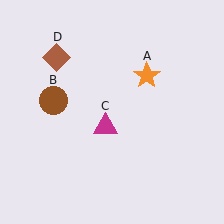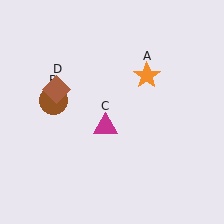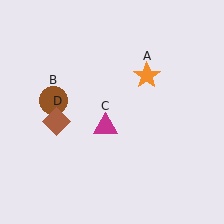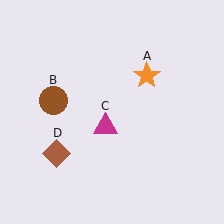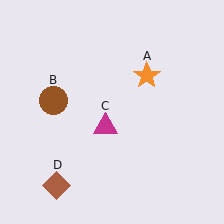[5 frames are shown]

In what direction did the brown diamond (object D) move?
The brown diamond (object D) moved down.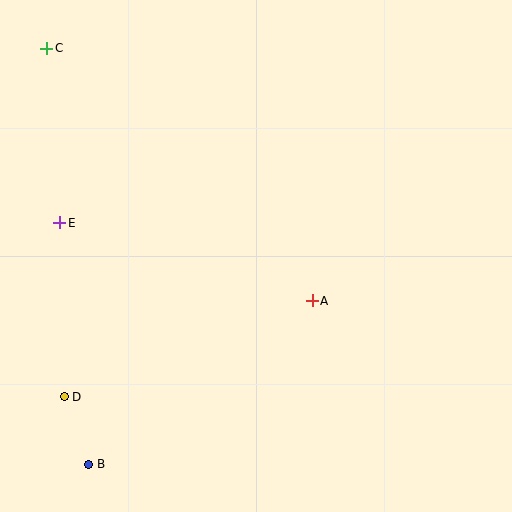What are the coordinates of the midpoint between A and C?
The midpoint between A and C is at (180, 175).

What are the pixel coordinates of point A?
Point A is at (312, 301).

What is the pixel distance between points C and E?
The distance between C and E is 175 pixels.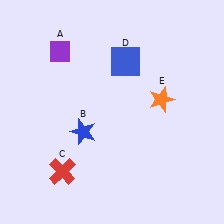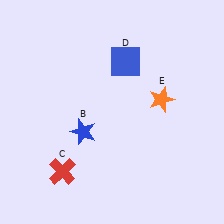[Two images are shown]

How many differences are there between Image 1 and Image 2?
There is 1 difference between the two images.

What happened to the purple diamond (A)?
The purple diamond (A) was removed in Image 2. It was in the top-left area of Image 1.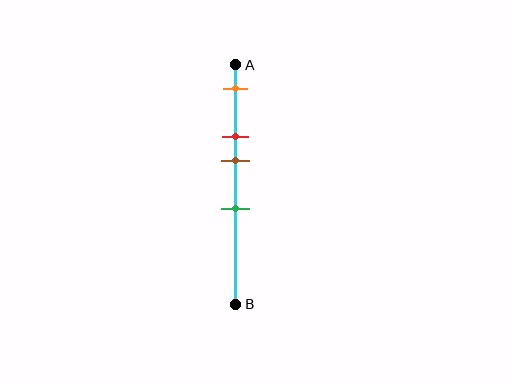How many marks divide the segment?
There are 4 marks dividing the segment.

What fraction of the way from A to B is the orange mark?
The orange mark is approximately 10% (0.1) of the way from A to B.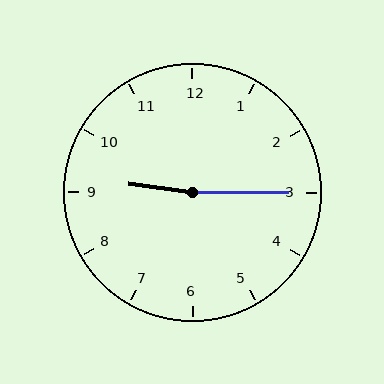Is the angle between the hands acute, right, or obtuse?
It is obtuse.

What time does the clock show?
9:15.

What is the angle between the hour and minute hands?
Approximately 172 degrees.